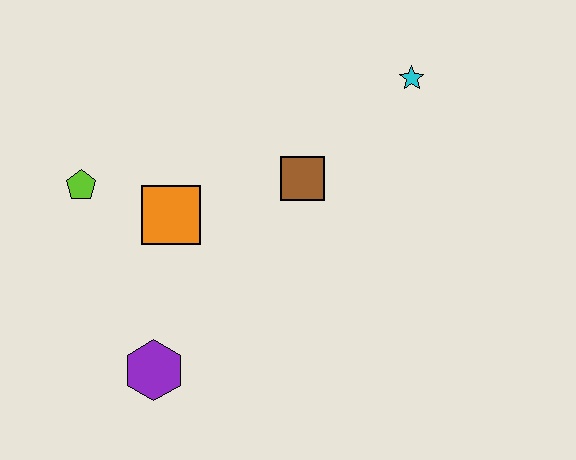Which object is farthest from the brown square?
The purple hexagon is farthest from the brown square.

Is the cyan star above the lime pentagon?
Yes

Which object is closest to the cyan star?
The brown square is closest to the cyan star.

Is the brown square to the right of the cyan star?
No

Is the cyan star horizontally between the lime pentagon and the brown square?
No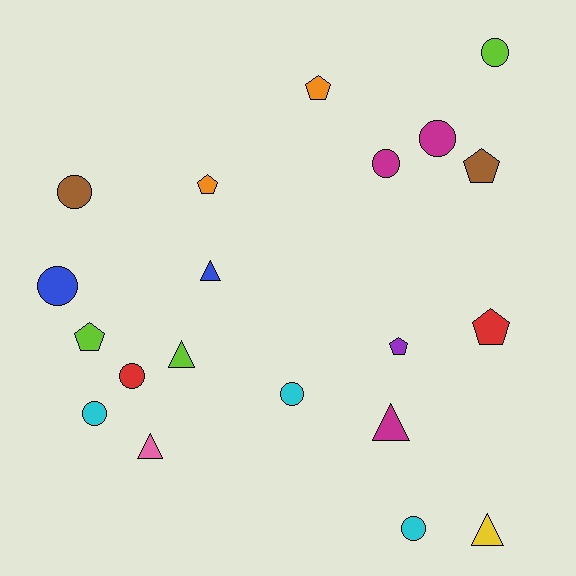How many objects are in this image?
There are 20 objects.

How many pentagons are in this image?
There are 6 pentagons.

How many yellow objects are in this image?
There is 1 yellow object.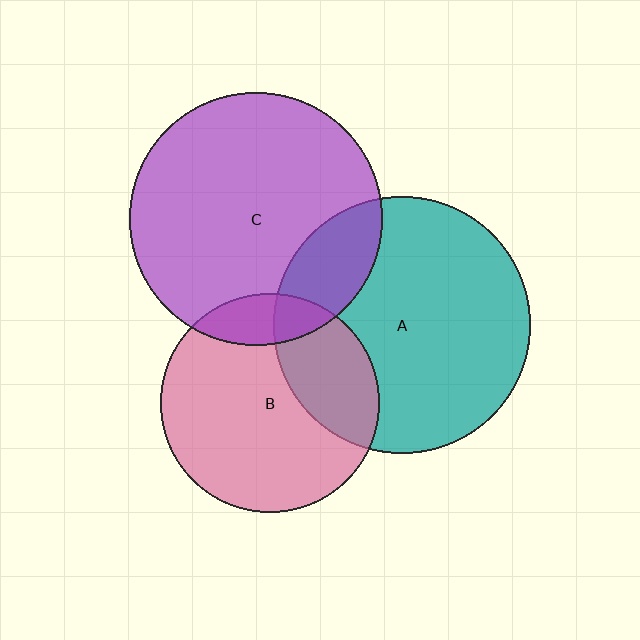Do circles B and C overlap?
Yes.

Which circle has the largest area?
Circle A (teal).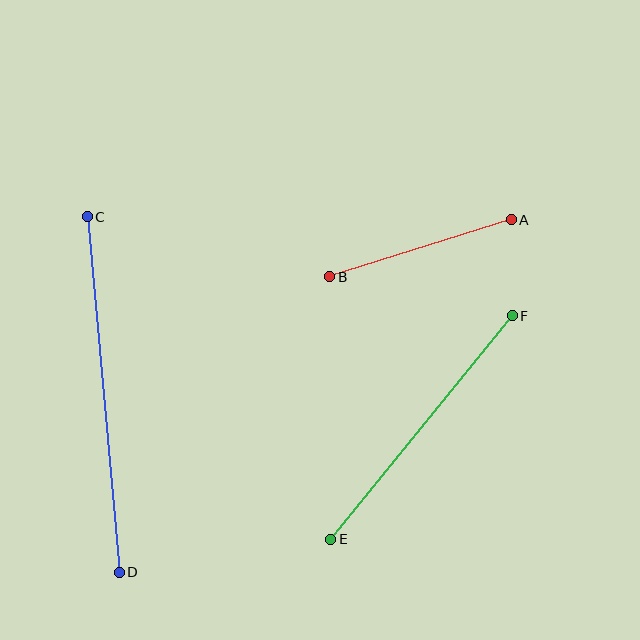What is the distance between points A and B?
The distance is approximately 191 pixels.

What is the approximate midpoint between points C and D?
The midpoint is at approximately (103, 395) pixels.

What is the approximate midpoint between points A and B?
The midpoint is at approximately (420, 248) pixels.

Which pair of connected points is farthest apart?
Points C and D are farthest apart.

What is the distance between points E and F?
The distance is approximately 288 pixels.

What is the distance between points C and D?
The distance is approximately 357 pixels.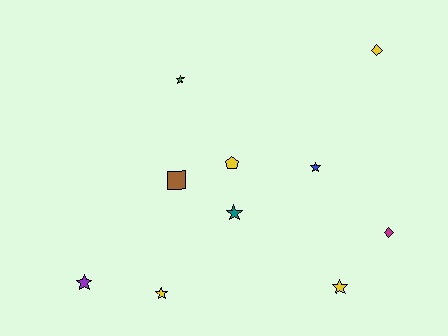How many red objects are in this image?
There are no red objects.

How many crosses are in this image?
There are no crosses.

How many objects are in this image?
There are 10 objects.